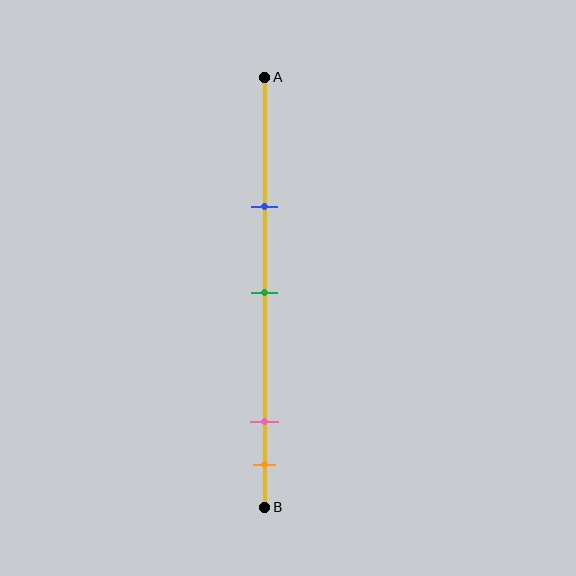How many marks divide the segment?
There are 4 marks dividing the segment.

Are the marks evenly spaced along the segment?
No, the marks are not evenly spaced.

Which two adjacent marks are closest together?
The pink and orange marks are the closest adjacent pair.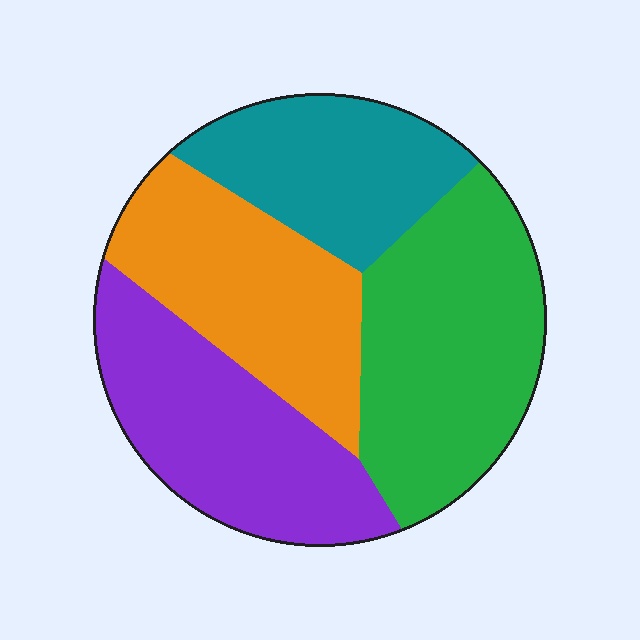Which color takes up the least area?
Teal, at roughly 20%.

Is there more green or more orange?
Green.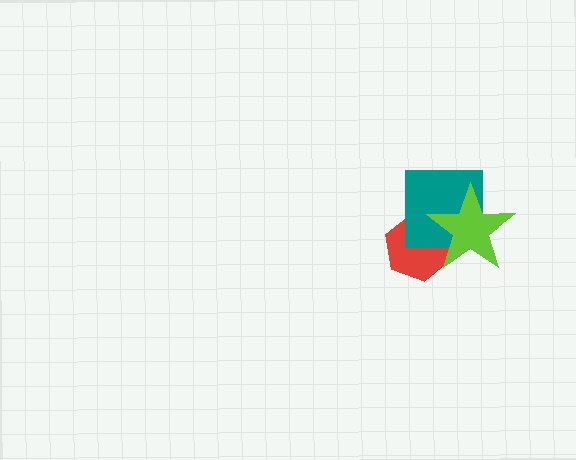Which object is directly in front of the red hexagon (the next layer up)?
The teal square is directly in front of the red hexagon.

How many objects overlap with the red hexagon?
2 objects overlap with the red hexagon.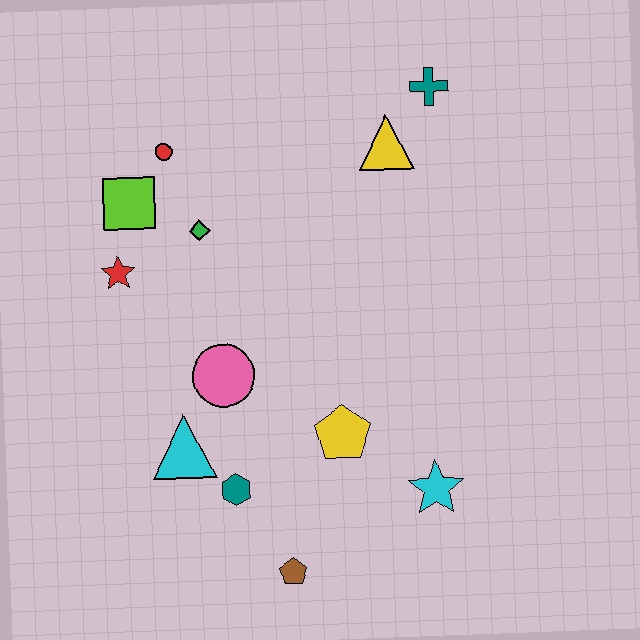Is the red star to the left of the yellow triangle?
Yes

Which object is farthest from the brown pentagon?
The teal cross is farthest from the brown pentagon.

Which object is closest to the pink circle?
The cyan triangle is closest to the pink circle.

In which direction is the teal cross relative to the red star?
The teal cross is to the right of the red star.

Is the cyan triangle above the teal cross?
No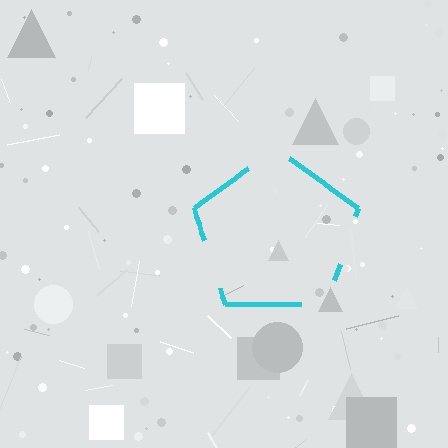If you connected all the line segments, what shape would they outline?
They would outline a pentagon.